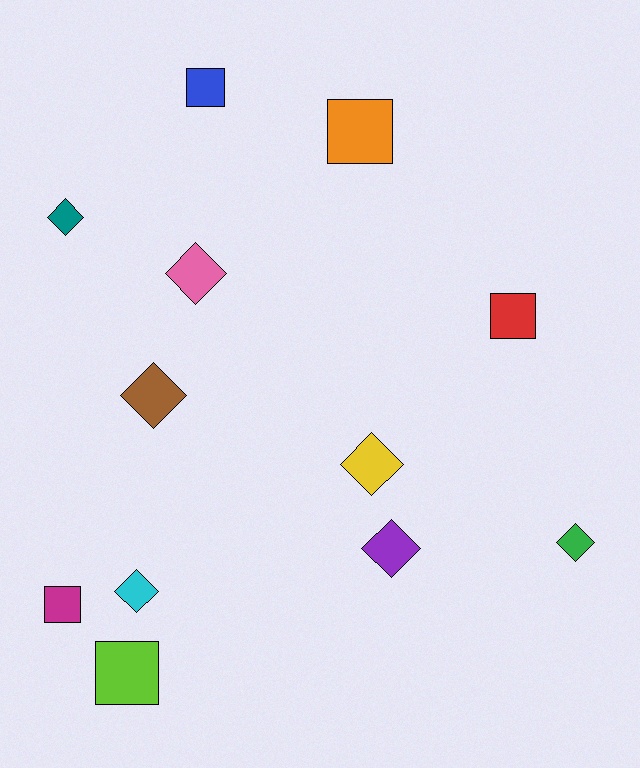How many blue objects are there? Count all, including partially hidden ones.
There is 1 blue object.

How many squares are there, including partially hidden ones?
There are 5 squares.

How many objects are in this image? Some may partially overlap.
There are 12 objects.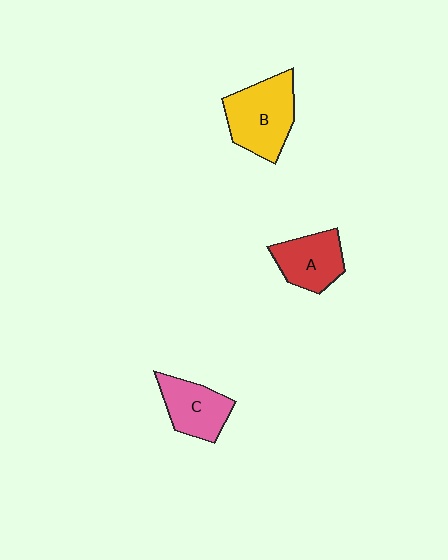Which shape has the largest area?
Shape B (yellow).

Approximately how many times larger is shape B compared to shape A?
Approximately 1.4 times.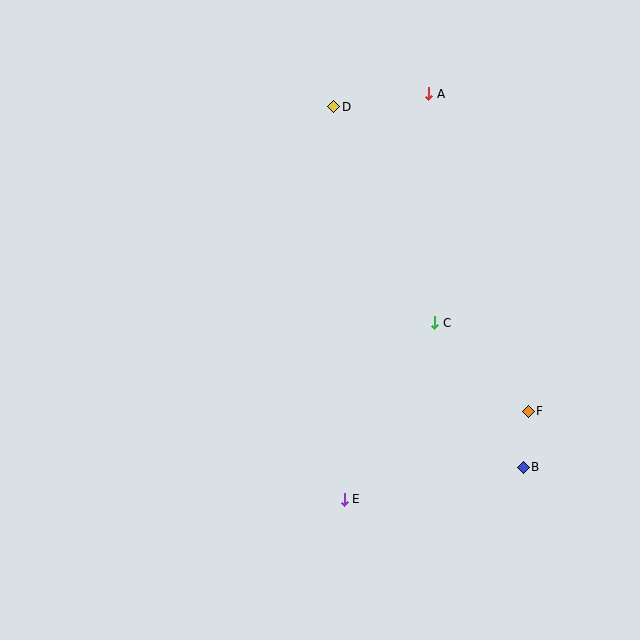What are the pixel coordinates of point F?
Point F is at (528, 411).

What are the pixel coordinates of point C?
Point C is at (435, 323).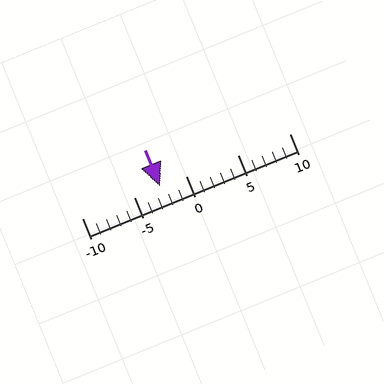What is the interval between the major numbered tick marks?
The major tick marks are spaced 5 units apart.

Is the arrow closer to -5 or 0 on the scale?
The arrow is closer to 0.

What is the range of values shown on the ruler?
The ruler shows values from -10 to 10.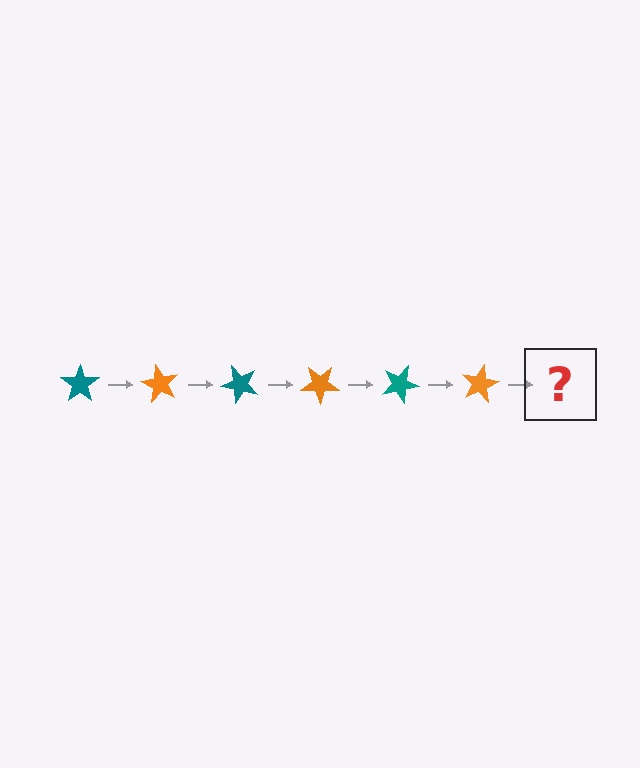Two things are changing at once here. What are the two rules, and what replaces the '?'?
The two rules are that it rotates 60 degrees each step and the color cycles through teal and orange. The '?' should be a teal star, rotated 360 degrees from the start.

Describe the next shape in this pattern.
It should be a teal star, rotated 360 degrees from the start.